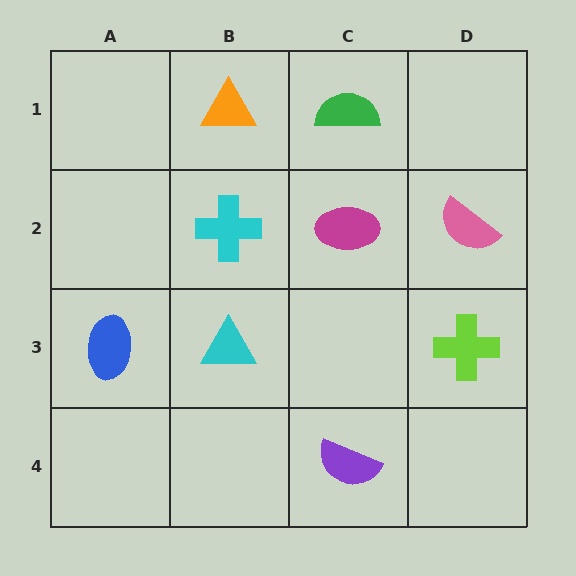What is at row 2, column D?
A pink semicircle.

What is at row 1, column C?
A green semicircle.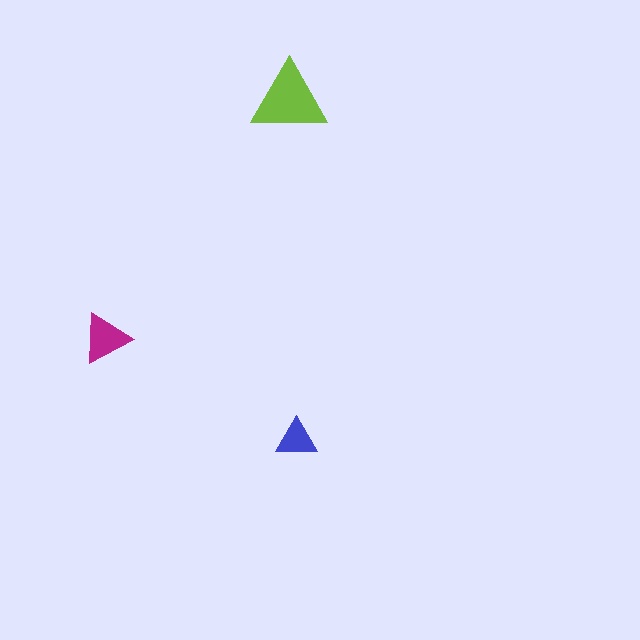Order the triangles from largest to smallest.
the lime one, the magenta one, the blue one.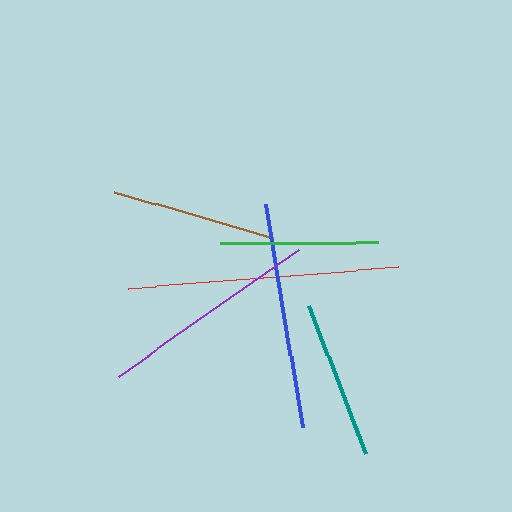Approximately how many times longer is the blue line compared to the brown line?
The blue line is approximately 1.4 times the length of the brown line.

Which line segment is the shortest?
The green line is the shortest at approximately 159 pixels.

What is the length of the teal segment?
The teal segment is approximately 160 pixels long.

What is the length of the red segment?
The red segment is approximately 271 pixels long.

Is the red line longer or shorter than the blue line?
The red line is longer than the blue line.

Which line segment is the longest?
The red line is the longest at approximately 271 pixels.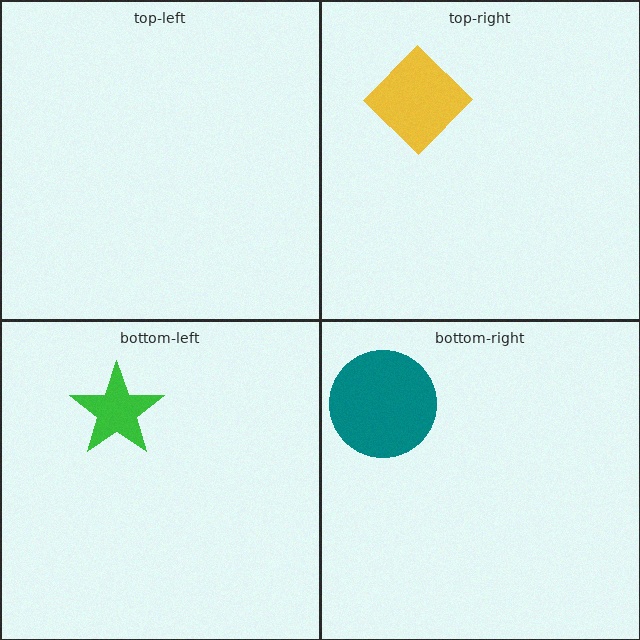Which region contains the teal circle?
The bottom-right region.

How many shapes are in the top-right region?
1.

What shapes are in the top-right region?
The yellow diamond.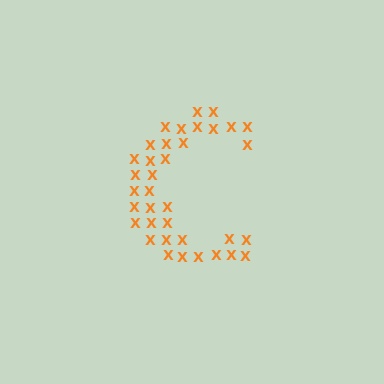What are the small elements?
The small elements are letter X's.